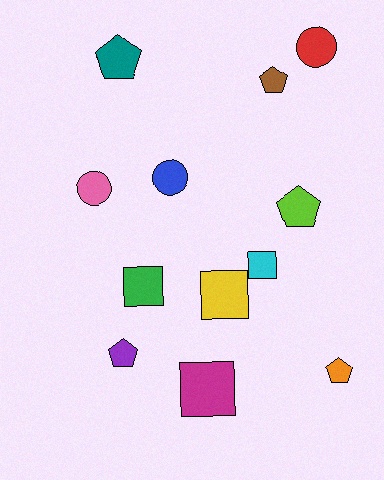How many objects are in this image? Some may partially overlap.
There are 12 objects.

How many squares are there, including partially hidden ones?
There are 4 squares.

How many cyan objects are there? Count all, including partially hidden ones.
There is 1 cyan object.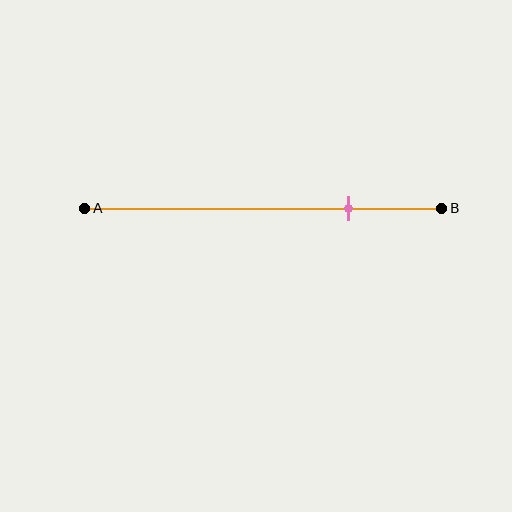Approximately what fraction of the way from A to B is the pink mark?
The pink mark is approximately 75% of the way from A to B.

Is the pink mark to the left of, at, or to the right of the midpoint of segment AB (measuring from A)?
The pink mark is to the right of the midpoint of segment AB.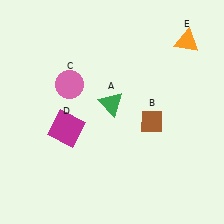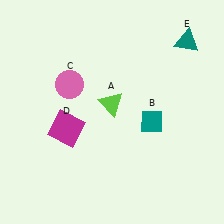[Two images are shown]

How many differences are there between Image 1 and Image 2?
There are 3 differences between the two images.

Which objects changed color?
A changed from green to lime. B changed from brown to teal. E changed from orange to teal.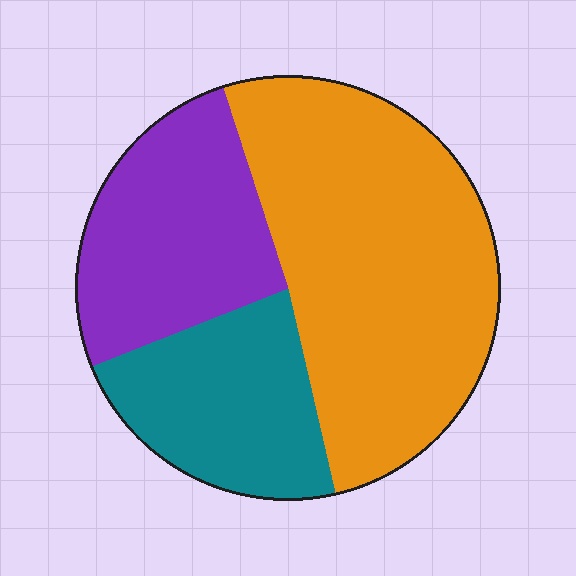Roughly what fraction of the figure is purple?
Purple covers around 25% of the figure.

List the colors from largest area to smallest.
From largest to smallest: orange, purple, teal.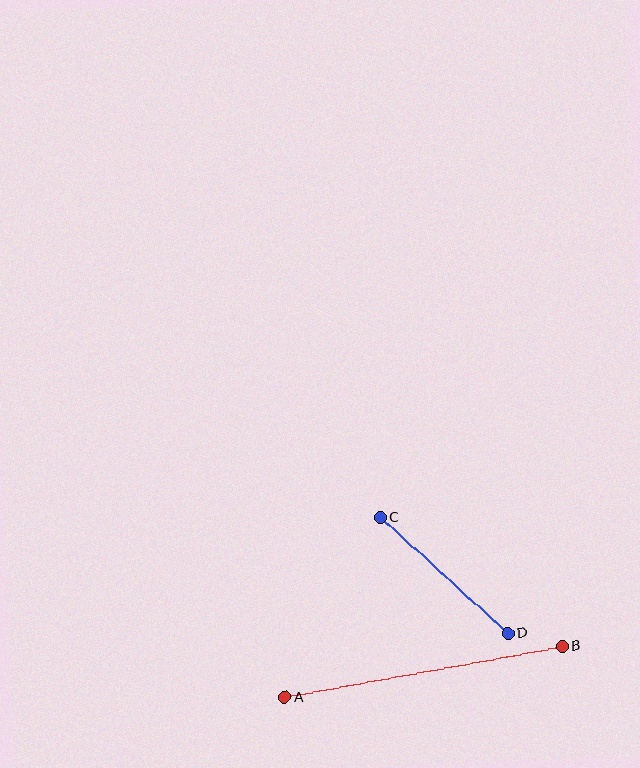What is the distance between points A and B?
The distance is approximately 283 pixels.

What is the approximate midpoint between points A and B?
The midpoint is at approximately (424, 672) pixels.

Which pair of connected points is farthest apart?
Points A and B are farthest apart.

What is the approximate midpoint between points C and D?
The midpoint is at approximately (444, 576) pixels.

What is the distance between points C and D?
The distance is approximately 172 pixels.